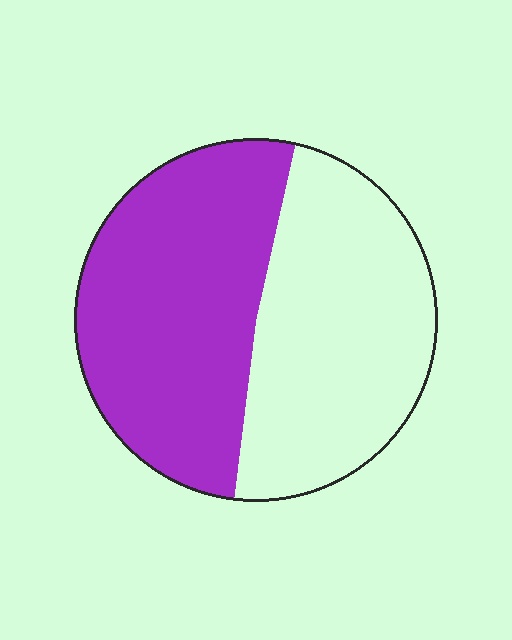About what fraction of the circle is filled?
About one half (1/2).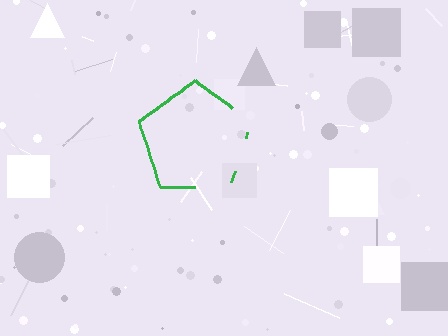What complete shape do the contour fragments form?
The contour fragments form a pentagon.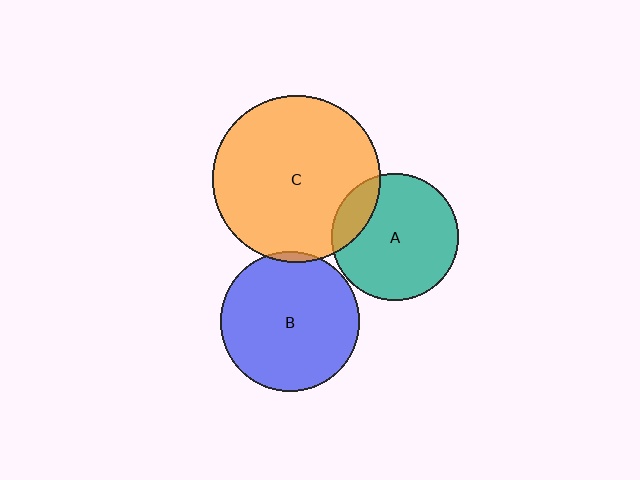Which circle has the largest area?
Circle C (orange).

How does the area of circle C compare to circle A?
Approximately 1.7 times.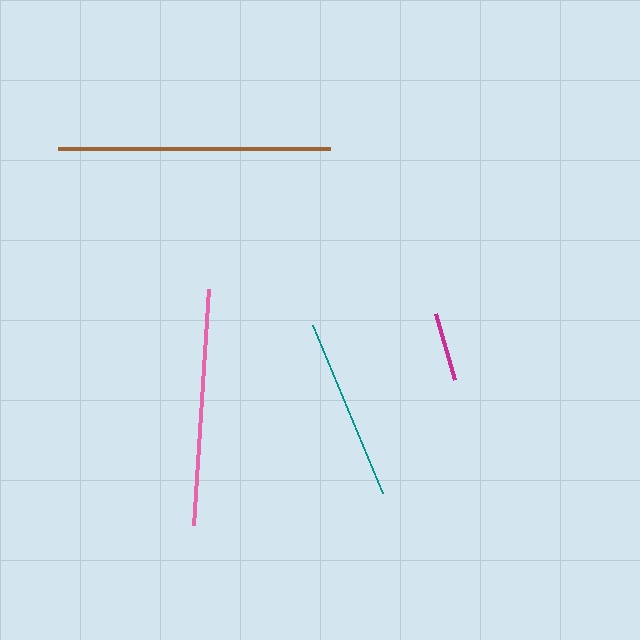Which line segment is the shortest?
The magenta line is the shortest at approximately 69 pixels.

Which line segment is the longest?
The brown line is the longest at approximately 273 pixels.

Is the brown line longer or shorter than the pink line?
The brown line is longer than the pink line.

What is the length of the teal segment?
The teal segment is approximately 182 pixels long.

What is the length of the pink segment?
The pink segment is approximately 237 pixels long.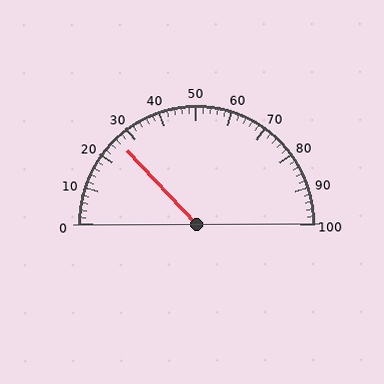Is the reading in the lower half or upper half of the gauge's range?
The reading is in the lower half of the range (0 to 100).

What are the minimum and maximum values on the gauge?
The gauge ranges from 0 to 100.